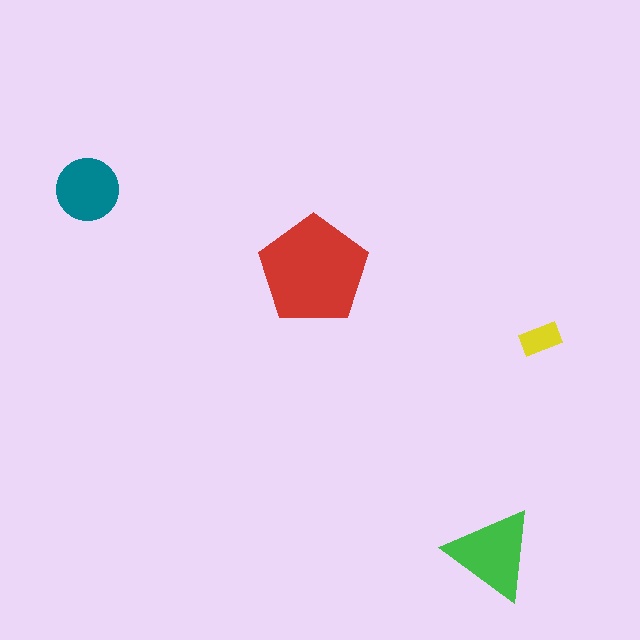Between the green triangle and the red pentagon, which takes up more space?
The red pentagon.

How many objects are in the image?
There are 4 objects in the image.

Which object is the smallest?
The yellow rectangle.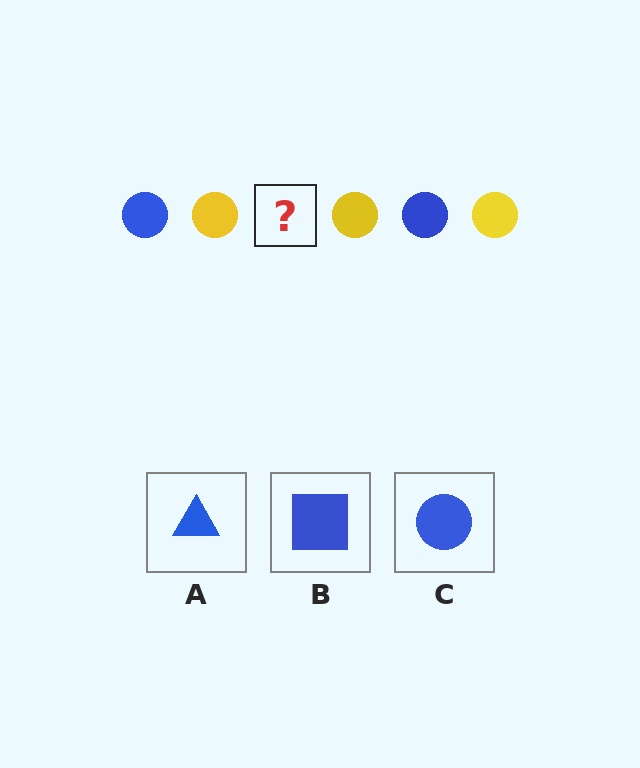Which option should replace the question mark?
Option C.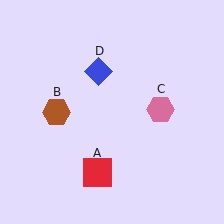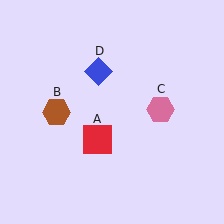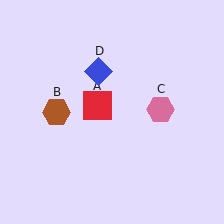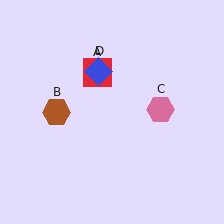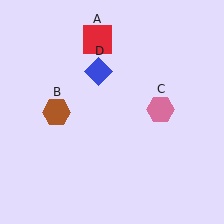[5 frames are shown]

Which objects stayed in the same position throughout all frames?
Brown hexagon (object B) and pink hexagon (object C) and blue diamond (object D) remained stationary.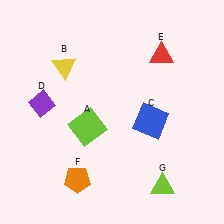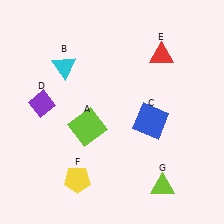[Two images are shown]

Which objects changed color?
B changed from yellow to cyan. F changed from orange to yellow.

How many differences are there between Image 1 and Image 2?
There are 2 differences between the two images.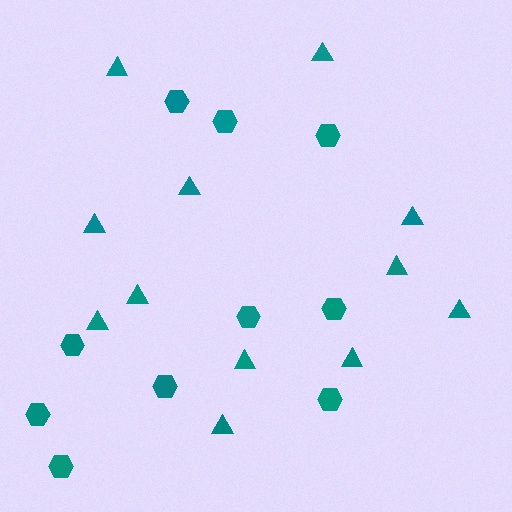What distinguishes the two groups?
There are 2 groups: one group of hexagons (10) and one group of triangles (12).